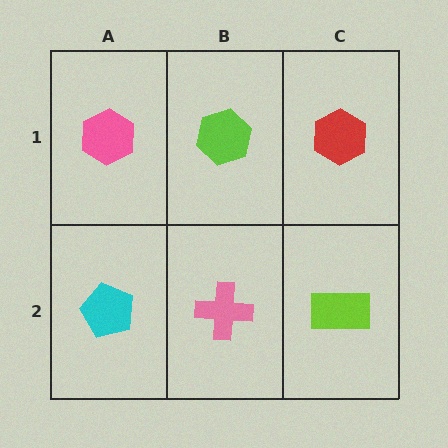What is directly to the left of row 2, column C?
A pink cross.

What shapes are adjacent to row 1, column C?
A lime rectangle (row 2, column C), a lime hexagon (row 1, column B).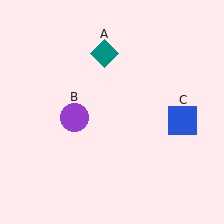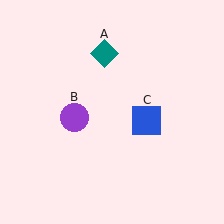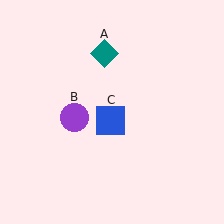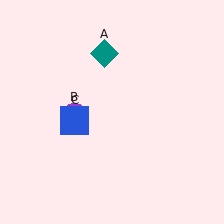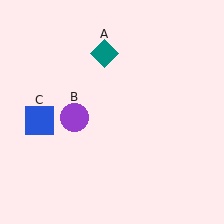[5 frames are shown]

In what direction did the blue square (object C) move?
The blue square (object C) moved left.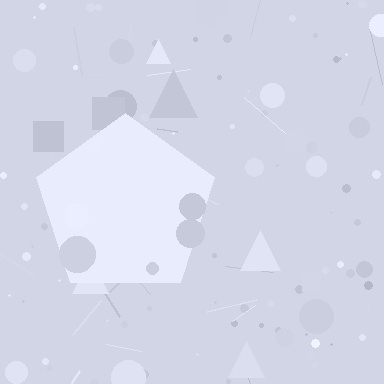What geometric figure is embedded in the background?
A pentagon is embedded in the background.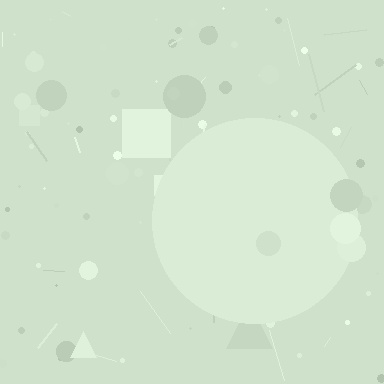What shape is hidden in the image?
A circle is hidden in the image.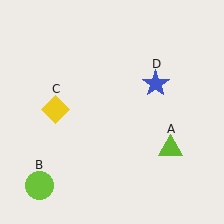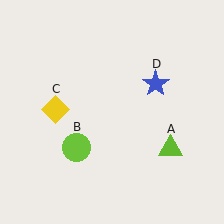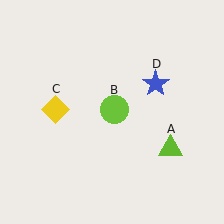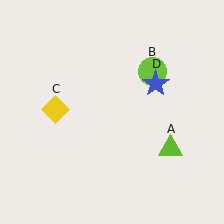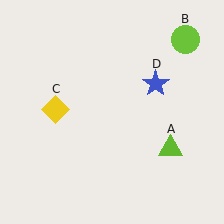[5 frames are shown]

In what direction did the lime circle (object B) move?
The lime circle (object B) moved up and to the right.